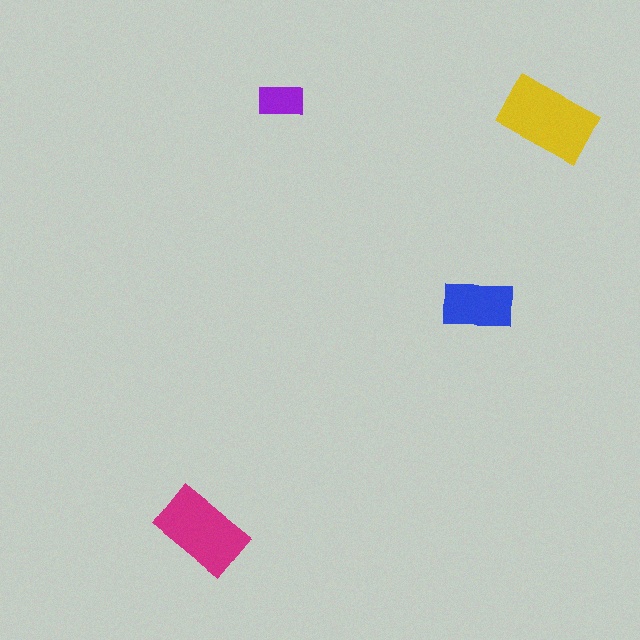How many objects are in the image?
There are 4 objects in the image.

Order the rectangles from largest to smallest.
the yellow one, the magenta one, the blue one, the purple one.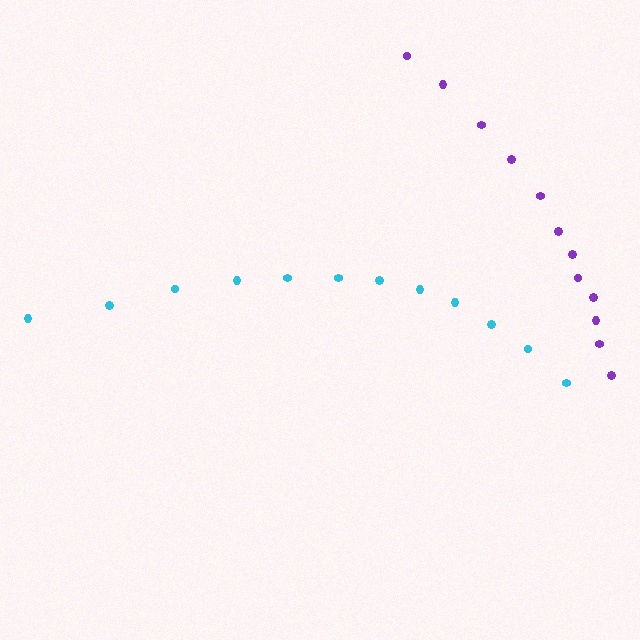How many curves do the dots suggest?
There are 2 distinct paths.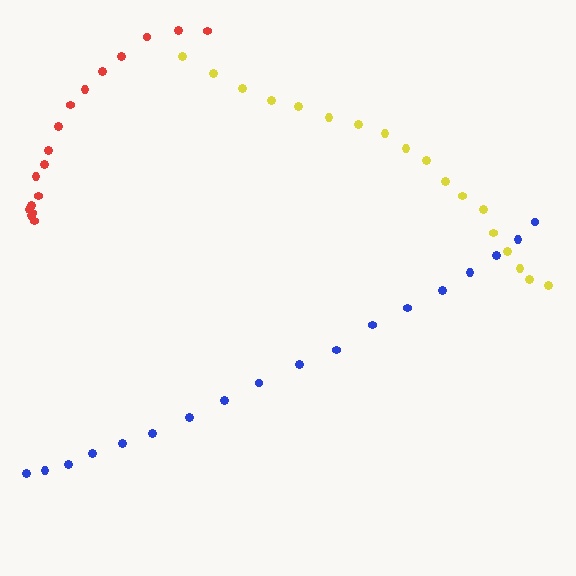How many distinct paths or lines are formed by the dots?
There are 3 distinct paths.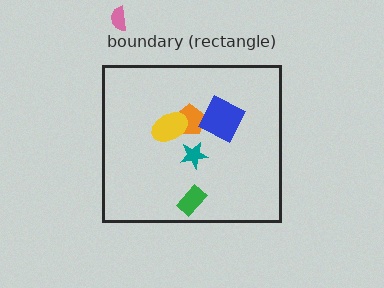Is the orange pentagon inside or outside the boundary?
Inside.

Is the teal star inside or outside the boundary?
Inside.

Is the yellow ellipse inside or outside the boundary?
Inside.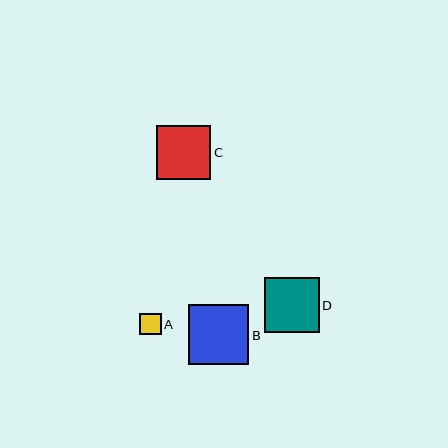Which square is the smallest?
Square A is the smallest with a size of approximately 22 pixels.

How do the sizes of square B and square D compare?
Square B and square D are approximately the same size.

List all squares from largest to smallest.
From largest to smallest: B, D, C, A.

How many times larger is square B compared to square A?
Square B is approximately 2.8 times the size of square A.